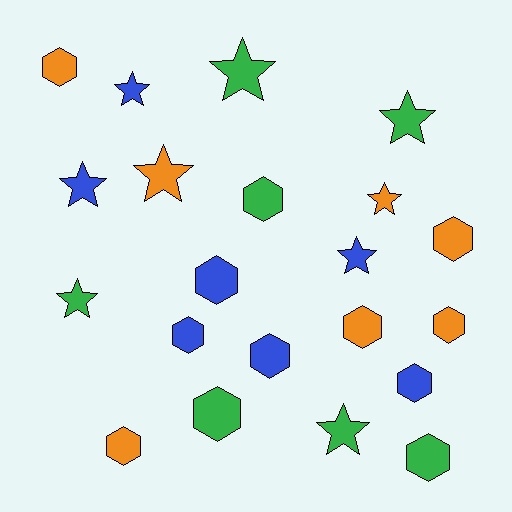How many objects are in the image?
There are 21 objects.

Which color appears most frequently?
Blue, with 7 objects.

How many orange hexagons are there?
There are 5 orange hexagons.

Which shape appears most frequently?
Hexagon, with 12 objects.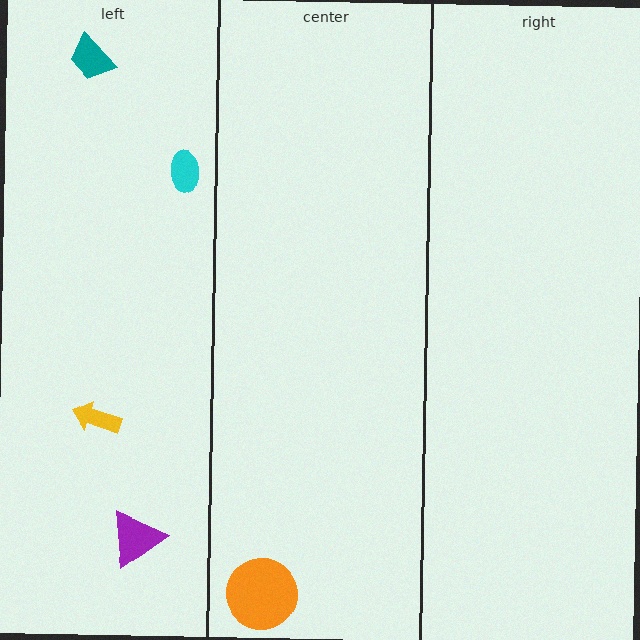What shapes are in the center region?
The orange circle.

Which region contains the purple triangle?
The left region.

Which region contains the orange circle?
The center region.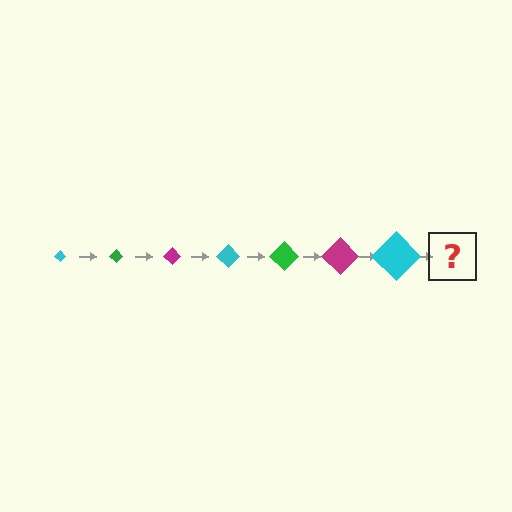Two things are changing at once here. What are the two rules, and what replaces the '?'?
The two rules are that the diamond grows larger each step and the color cycles through cyan, green, and magenta. The '?' should be a green diamond, larger than the previous one.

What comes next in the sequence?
The next element should be a green diamond, larger than the previous one.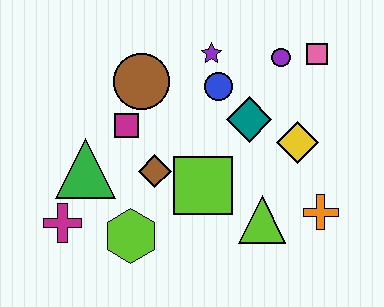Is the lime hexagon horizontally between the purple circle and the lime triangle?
No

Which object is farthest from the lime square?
The pink square is farthest from the lime square.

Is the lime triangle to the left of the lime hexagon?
No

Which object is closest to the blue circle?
The purple star is closest to the blue circle.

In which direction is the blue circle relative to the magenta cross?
The blue circle is to the right of the magenta cross.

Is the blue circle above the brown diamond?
Yes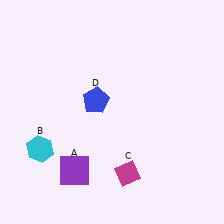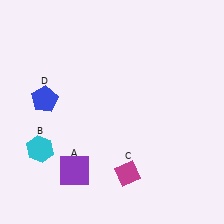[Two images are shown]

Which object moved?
The blue pentagon (D) moved left.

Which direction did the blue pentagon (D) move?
The blue pentagon (D) moved left.